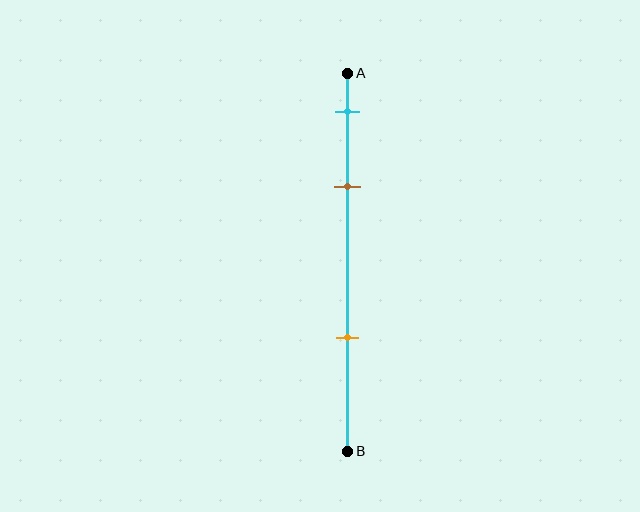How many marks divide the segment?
There are 3 marks dividing the segment.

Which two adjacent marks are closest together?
The cyan and brown marks are the closest adjacent pair.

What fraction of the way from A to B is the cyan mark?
The cyan mark is approximately 10% (0.1) of the way from A to B.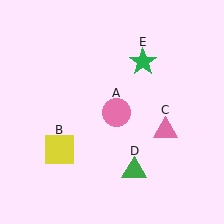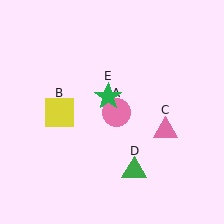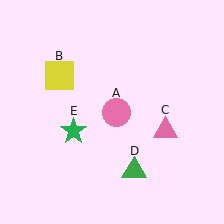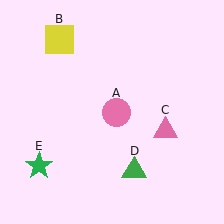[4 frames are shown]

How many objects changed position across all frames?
2 objects changed position: yellow square (object B), green star (object E).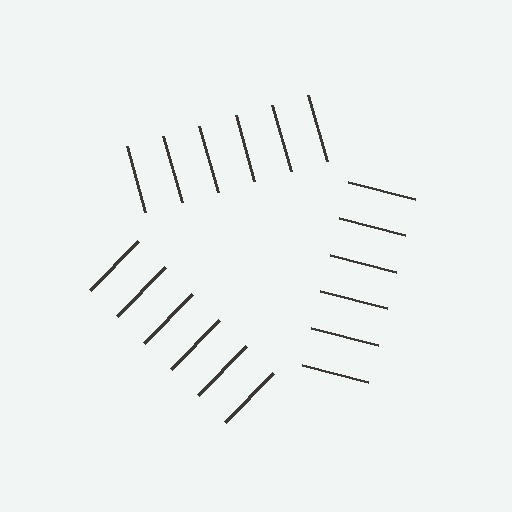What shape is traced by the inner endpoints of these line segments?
An illusory triangle — the line segments terminate on its edges but no continuous stroke is drawn.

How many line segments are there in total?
18 — 6 along each of the 3 edges.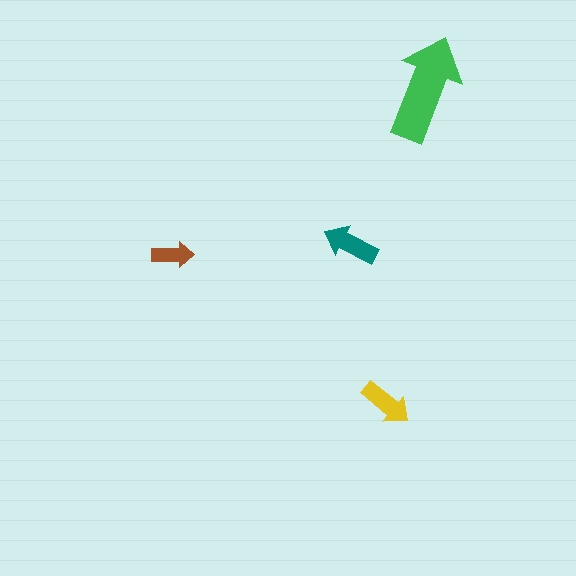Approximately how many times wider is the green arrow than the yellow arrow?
About 2 times wider.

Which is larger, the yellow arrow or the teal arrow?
The teal one.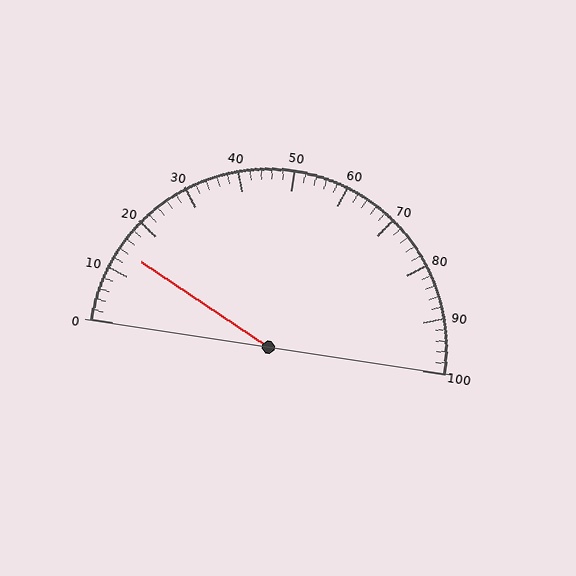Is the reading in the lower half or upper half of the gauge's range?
The reading is in the lower half of the range (0 to 100).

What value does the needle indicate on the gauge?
The needle indicates approximately 14.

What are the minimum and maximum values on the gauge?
The gauge ranges from 0 to 100.